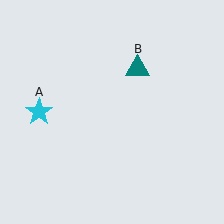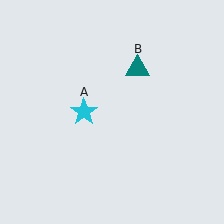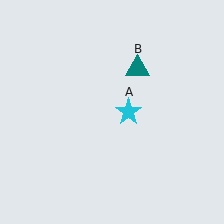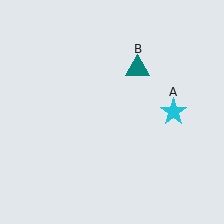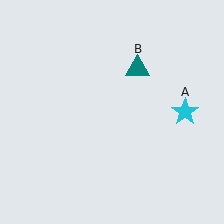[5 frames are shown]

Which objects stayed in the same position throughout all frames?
Teal triangle (object B) remained stationary.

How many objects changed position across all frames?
1 object changed position: cyan star (object A).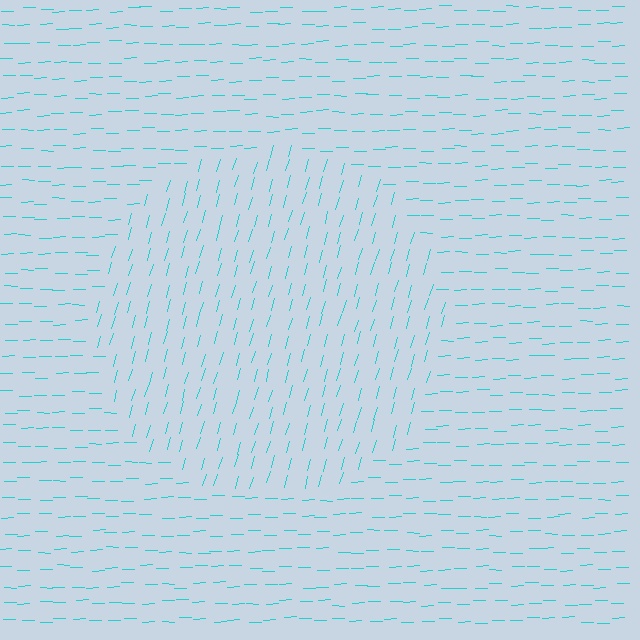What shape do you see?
I see a circle.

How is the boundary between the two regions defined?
The boundary is defined purely by a change in line orientation (approximately 72 degrees difference). All lines are the same color and thickness.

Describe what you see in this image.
The image is filled with small cyan line segments. A circle region in the image has lines oriented differently from the surrounding lines, creating a visible texture boundary.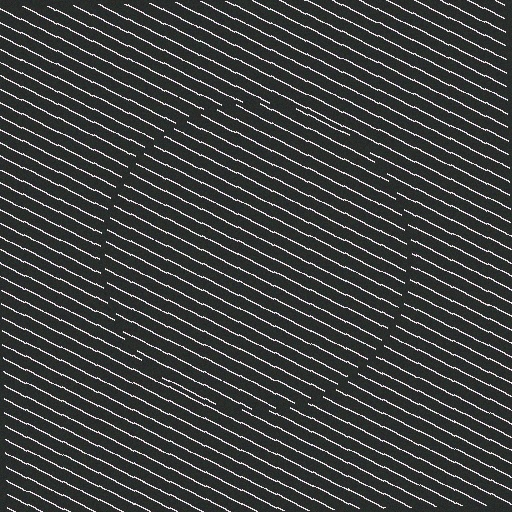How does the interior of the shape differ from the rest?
The interior of the shape contains the same grating, shifted by half a period — the contour is defined by the phase discontinuity where line-ends from the inner and outer gratings abut.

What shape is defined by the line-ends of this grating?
An illusory circle. The interior of the shape contains the same grating, shifted by half a period — the contour is defined by the phase discontinuity where line-ends from the inner and outer gratings abut.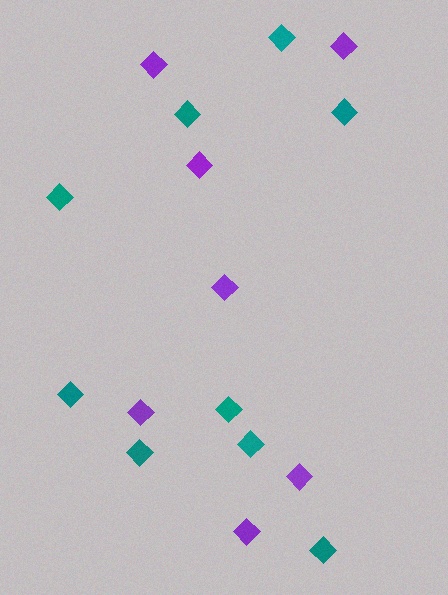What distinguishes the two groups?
There are 2 groups: one group of teal diamonds (9) and one group of purple diamonds (7).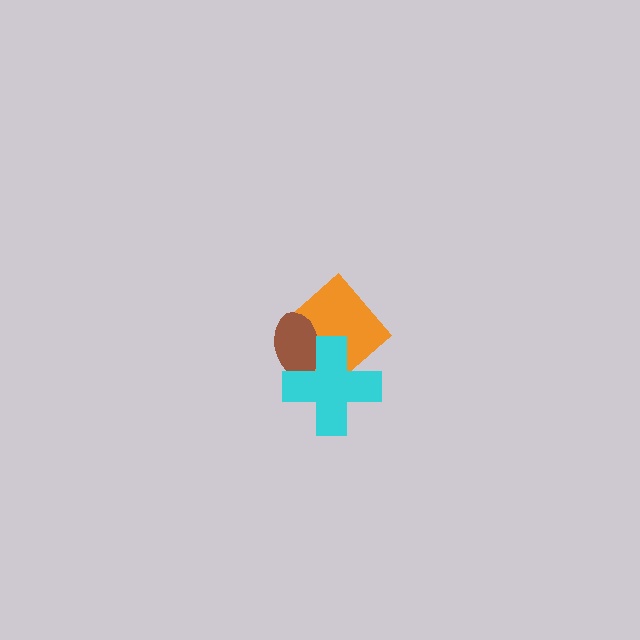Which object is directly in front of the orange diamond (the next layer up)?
The brown ellipse is directly in front of the orange diamond.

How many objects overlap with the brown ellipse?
2 objects overlap with the brown ellipse.